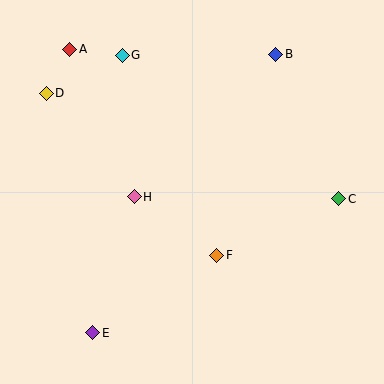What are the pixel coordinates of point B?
Point B is at (276, 54).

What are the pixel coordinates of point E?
Point E is at (93, 333).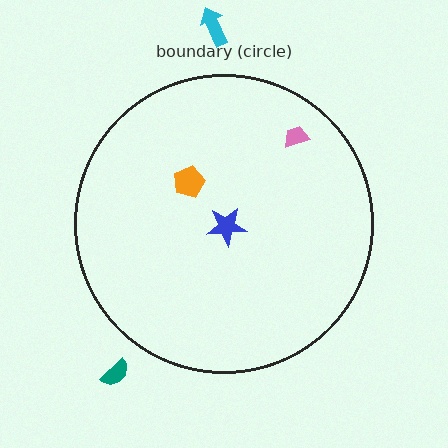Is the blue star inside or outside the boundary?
Inside.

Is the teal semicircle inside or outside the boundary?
Outside.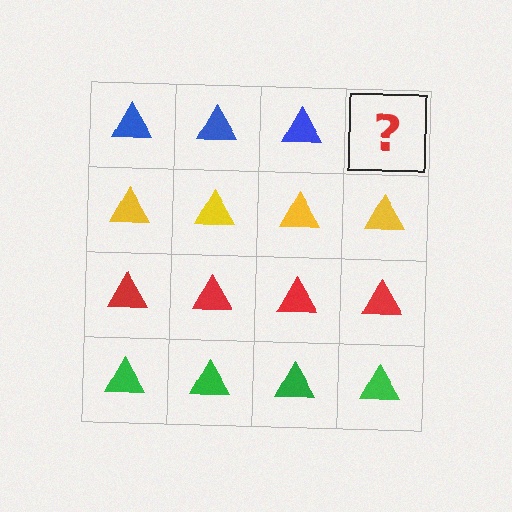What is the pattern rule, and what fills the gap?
The rule is that each row has a consistent color. The gap should be filled with a blue triangle.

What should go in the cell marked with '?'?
The missing cell should contain a blue triangle.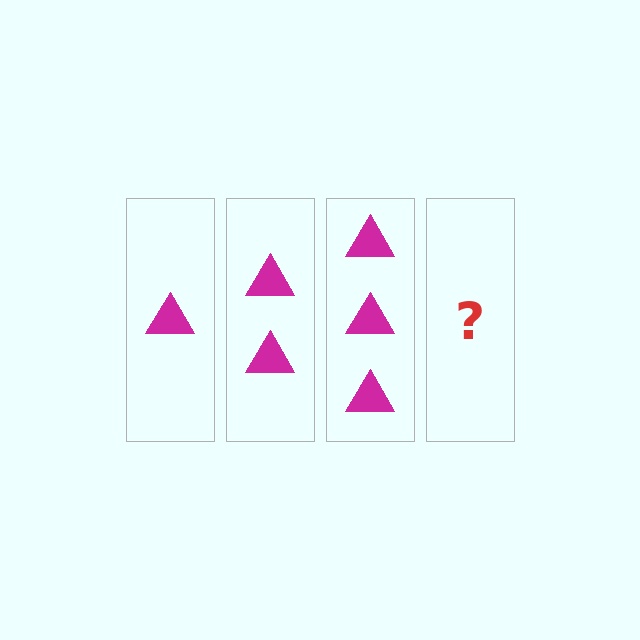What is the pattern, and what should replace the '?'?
The pattern is that each step adds one more triangle. The '?' should be 4 triangles.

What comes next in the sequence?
The next element should be 4 triangles.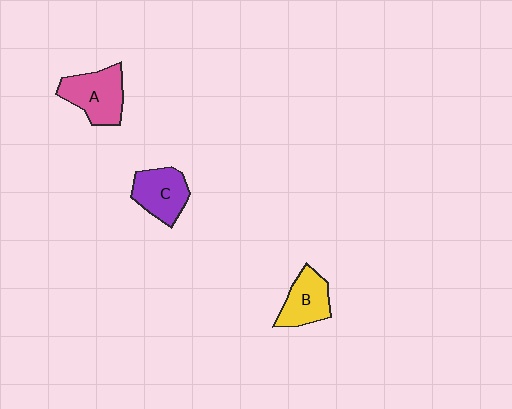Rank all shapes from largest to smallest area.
From largest to smallest: A (pink), C (purple), B (yellow).